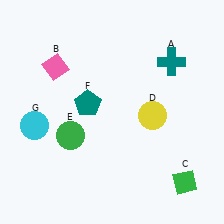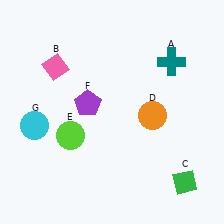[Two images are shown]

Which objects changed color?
D changed from yellow to orange. E changed from green to lime. F changed from teal to purple.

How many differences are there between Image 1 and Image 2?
There are 3 differences between the two images.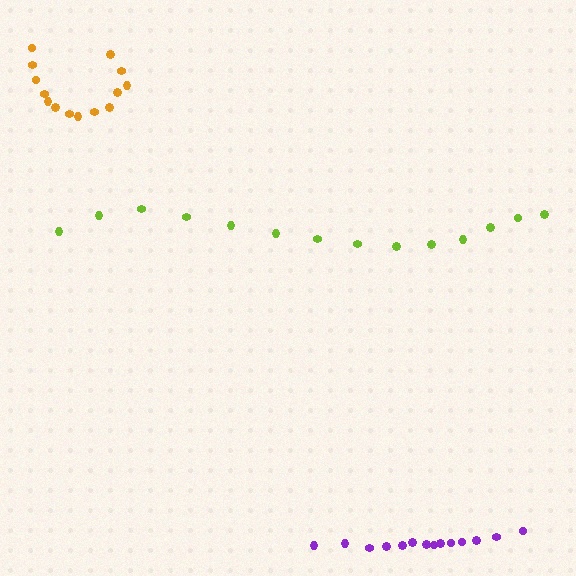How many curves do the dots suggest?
There are 3 distinct paths.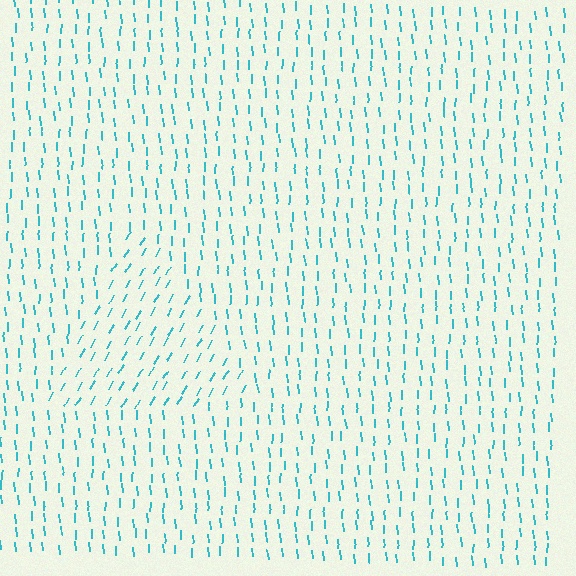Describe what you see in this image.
The image is filled with small cyan line segments. A triangle region in the image has lines oriented differently from the surrounding lines, creating a visible texture boundary.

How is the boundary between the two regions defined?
The boundary is defined purely by a change in line orientation (approximately 34 degrees difference). All lines are the same color and thickness.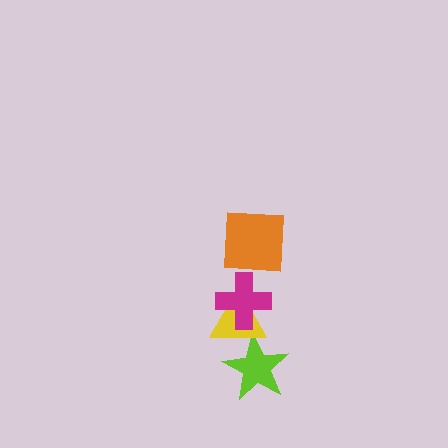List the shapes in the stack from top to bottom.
From top to bottom: the orange square, the magenta cross, the yellow triangle, the lime star.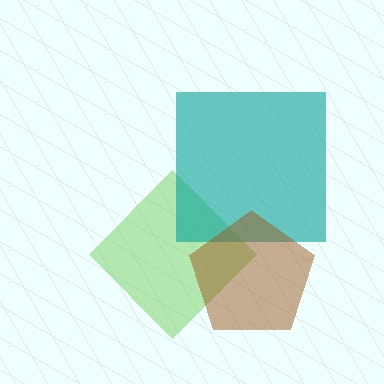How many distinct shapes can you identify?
There are 3 distinct shapes: a lime diamond, a teal square, a brown pentagon.